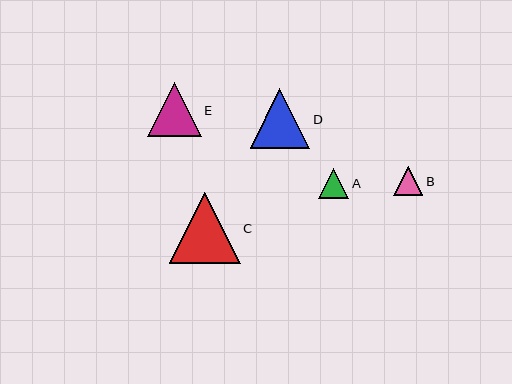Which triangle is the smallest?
Triangle B is the smallest with a size of approximately 29 pixels.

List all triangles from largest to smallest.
From largest to smallest: C, D, E, A, B.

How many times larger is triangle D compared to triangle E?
Triangle D is approximately 1.1 times the size of triangle E.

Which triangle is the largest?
Triangle C is the largest with a size of approximately 71 pixels.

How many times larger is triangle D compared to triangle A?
Triangle D is approximately 2.0 times the size of triangle A.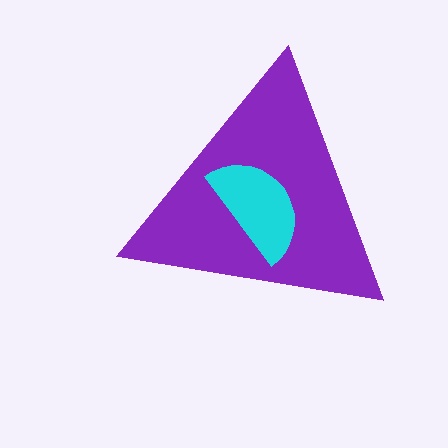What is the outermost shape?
The purple triangle.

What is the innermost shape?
The cyan semicircle.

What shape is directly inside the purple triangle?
The cyan semicircle.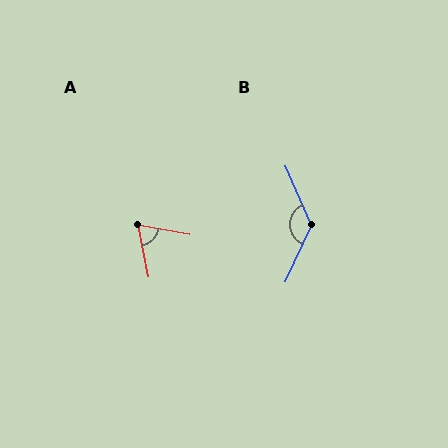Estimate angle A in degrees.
Approximately 69 degrees.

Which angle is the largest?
B, at approximately 132 degrees.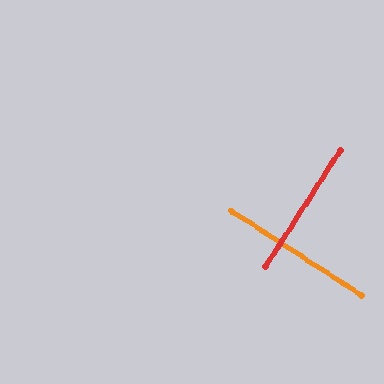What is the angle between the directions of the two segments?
Approximately 90 degrees.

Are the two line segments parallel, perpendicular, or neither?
Perpendicular — they meet at approximately 90°.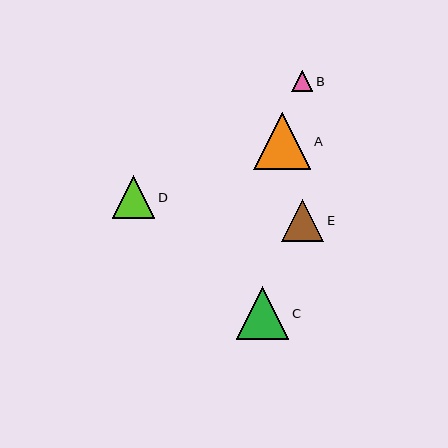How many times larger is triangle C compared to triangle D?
Triangle C is approximately 1.2 times the size of triangle D.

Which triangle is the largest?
Triangle A is the largest with a size of approximately 57 pixels.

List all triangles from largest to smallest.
From largest to smallest: A, C, E, D, B.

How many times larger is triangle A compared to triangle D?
Triangle A is approximately 1.4 times the size of triangle D.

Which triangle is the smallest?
Triangle B is the smallest with a size of approximately 21 pixels.